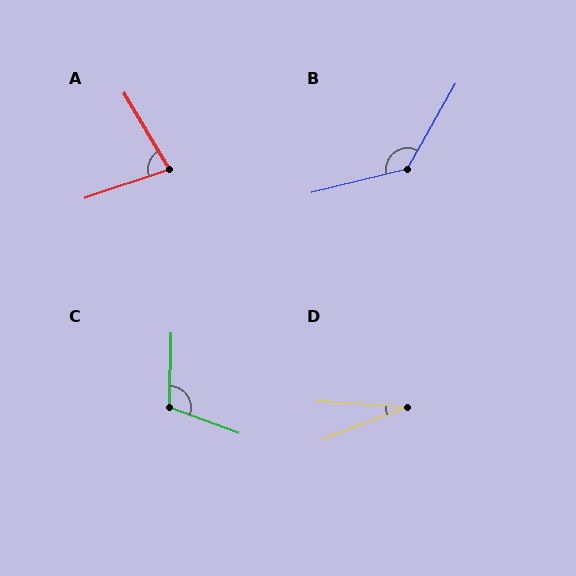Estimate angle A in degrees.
Approximately 78 degrees.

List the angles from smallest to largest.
D (25°), A (78°), C (109°), B (133°).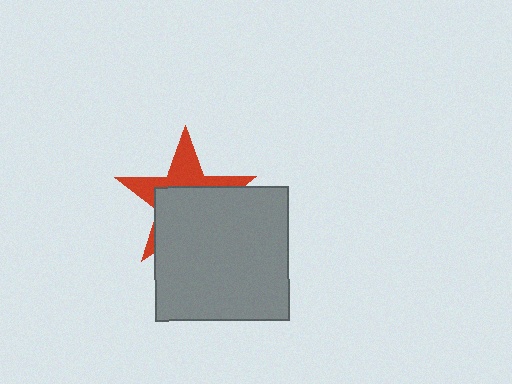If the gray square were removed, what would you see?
You would see the complete red star.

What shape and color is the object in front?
The object in front is a gray square.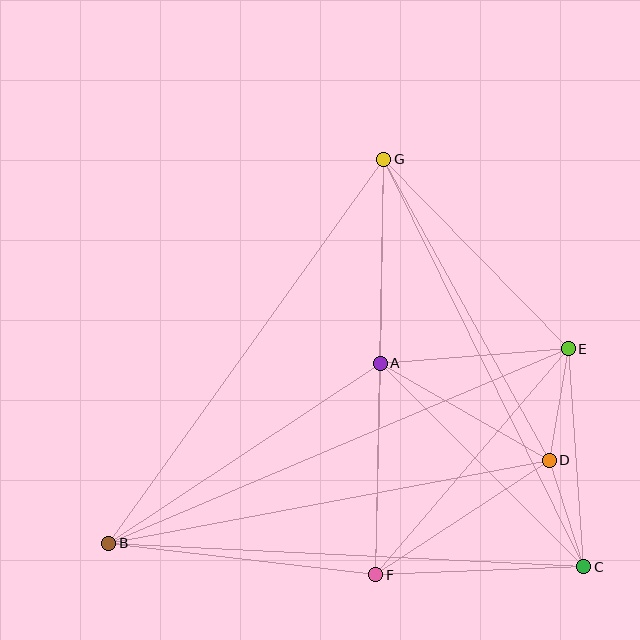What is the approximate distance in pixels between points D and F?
The distance between D and F is approximately 208 pixels.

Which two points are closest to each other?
Points C and D are closest to each other.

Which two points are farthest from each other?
Points B and E are farthest from each other.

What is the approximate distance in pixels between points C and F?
The distance between C and F is approximately 208 pixels.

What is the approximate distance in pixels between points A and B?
The distance between A and B is approximately 326 pixels.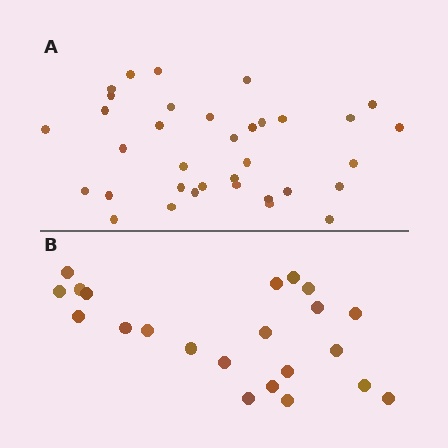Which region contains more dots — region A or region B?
Region A (the top region) has more dots.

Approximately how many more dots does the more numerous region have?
Region A has approximately 15 more dots than region B.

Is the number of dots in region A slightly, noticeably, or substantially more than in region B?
Region A has substantially more. The ratio is roughly 1.6 to 1.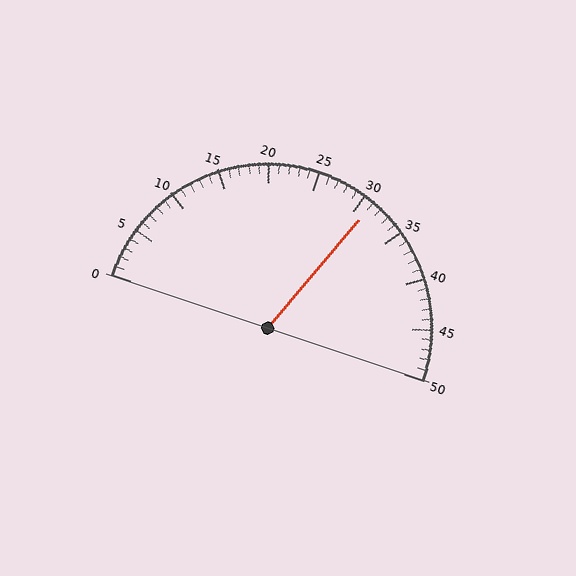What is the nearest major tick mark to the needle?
The nearest major tick mark is 30.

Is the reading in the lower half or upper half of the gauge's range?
The reading is in the upper half of the range (0 to 50).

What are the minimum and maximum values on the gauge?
The gauge ranges from 0 to 50.